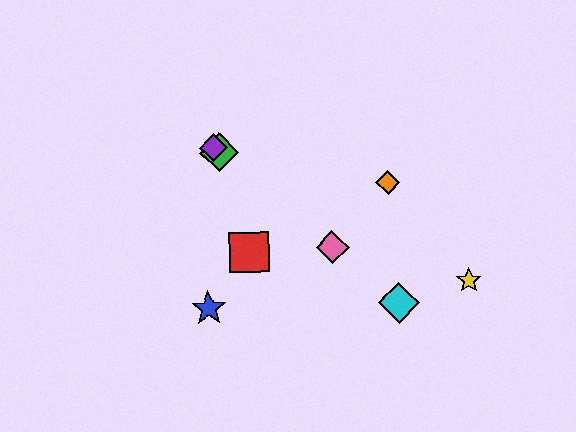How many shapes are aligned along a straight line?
4 shapes (the green diamond, the purple diamond, the cyan diamond, the pink diamond) are aligned along a straight line.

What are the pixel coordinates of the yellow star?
The yellow star is at (469, 280).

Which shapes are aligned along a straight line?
The green diamond, the purple diamond, the cyan diamond, the pink diamond are aligned along a straight line.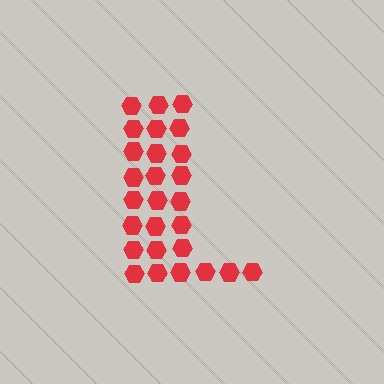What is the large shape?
The large shape is the letter L.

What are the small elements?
The small elements are hexagons.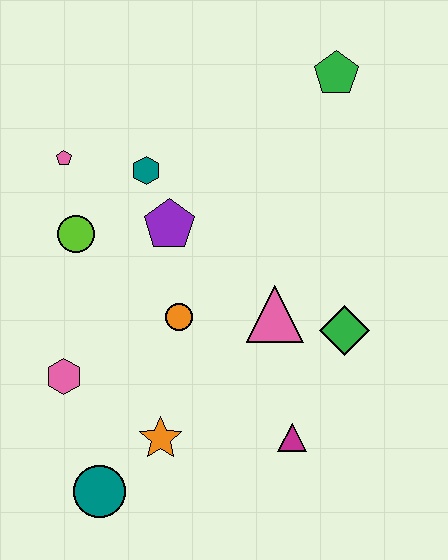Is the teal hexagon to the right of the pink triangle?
No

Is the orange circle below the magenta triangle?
No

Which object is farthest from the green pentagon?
The teal circle is farthest from the green pentagon.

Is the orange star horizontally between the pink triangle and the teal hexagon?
Yes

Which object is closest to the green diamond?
The pink triangle is closest to the green diamond.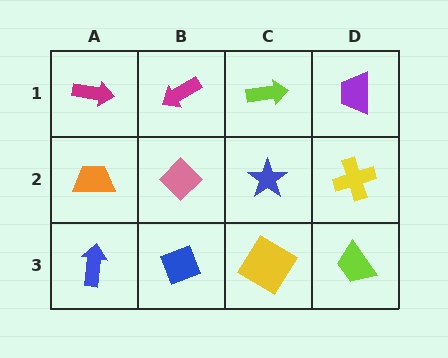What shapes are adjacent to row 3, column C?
A blue star (row 2, column C), a blue diamond (row 3, column B), a lime trapezoid (row 3, column D).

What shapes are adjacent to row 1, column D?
A yellow cross (row 2, column D), a lime arrow (row 1, column C).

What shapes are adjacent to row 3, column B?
A pink diamond (row 2, column B), a blue arrow (row 3, column A), a yellow diamond (row 3, column C).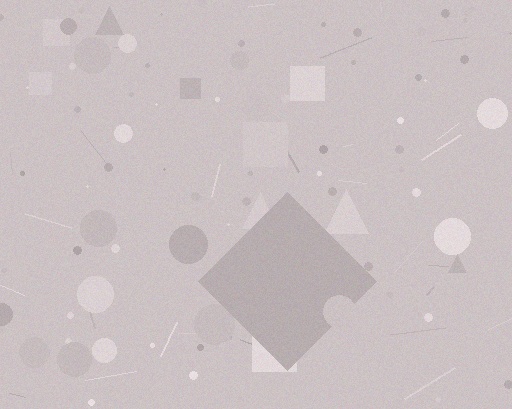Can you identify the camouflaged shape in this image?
The camouflaged shape is a diamond.